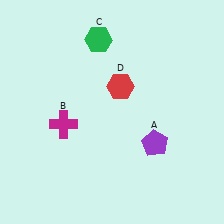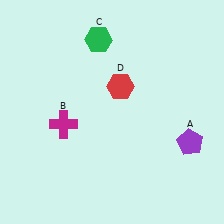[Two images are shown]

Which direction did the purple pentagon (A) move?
The purple pentagon (A) moved right.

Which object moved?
The purple pentagon (A) moved right.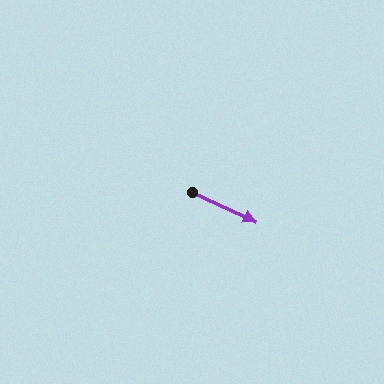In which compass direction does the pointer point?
Southeast.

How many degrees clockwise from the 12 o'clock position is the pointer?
Approximately 115 degrees.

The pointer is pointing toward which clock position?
Roughly 4 o'clock.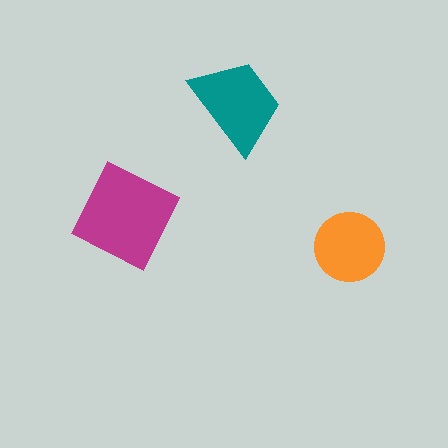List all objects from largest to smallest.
The magenta diamond, the teal trapezoid, the orange circle.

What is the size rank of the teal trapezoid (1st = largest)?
2nd.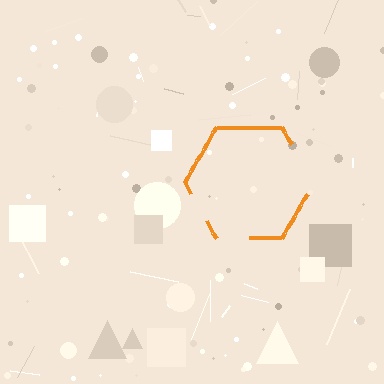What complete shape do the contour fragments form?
The contour fragments form a hexagon.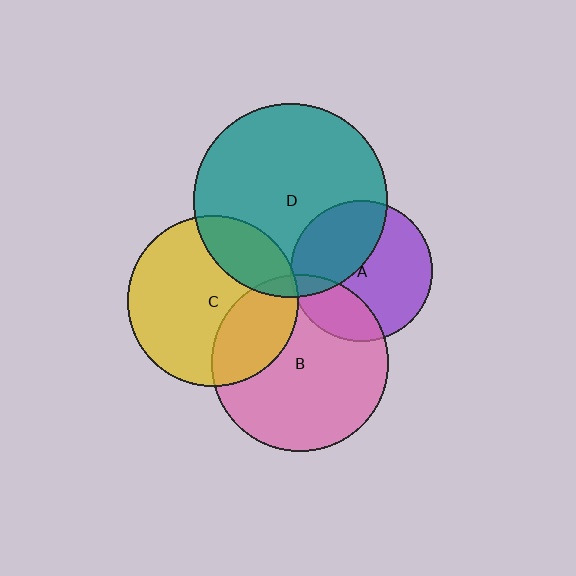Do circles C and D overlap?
Yes.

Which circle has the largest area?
Circle D (teal).